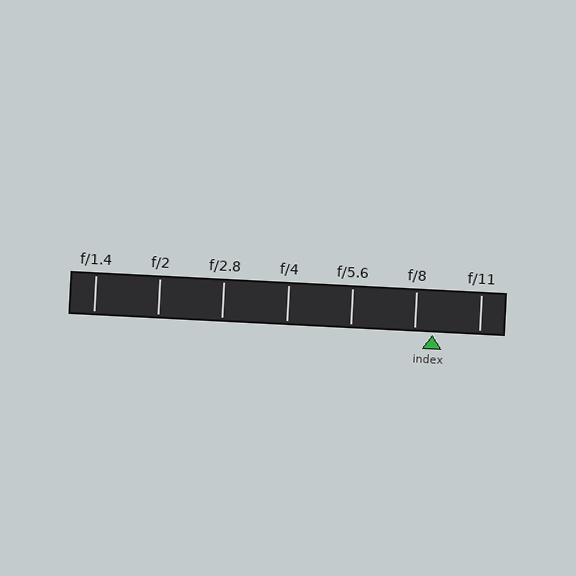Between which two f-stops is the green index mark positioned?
The index mark is between f/8 and f/11.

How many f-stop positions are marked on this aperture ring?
There are 7 f-stop positions marked.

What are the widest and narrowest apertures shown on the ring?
The widest aperture shown is f/1.4 and the narrowest is f/11.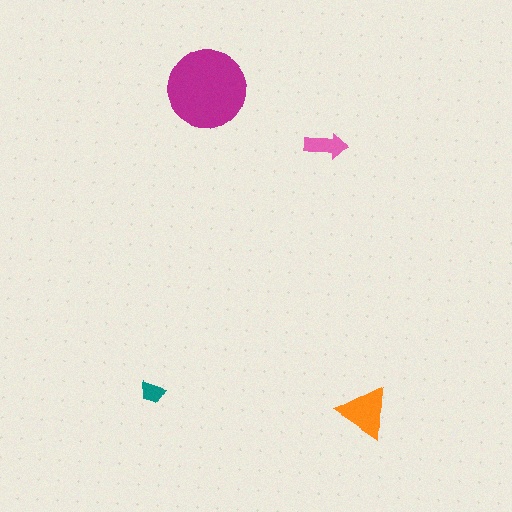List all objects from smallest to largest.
The teal trapezoid, the pink arrow, the orange triangle, the magenta circle.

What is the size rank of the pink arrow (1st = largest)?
3rd.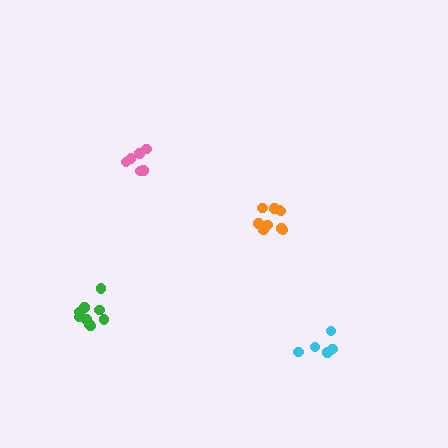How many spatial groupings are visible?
There are 4 spatial groupings.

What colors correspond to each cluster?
The clusters are colored: cyan, orange, pink, green.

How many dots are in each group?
Group 1: 5 dots, Group 2: 10 dots, Group 3: 6 dots, Group 4: 9 dots (30 total).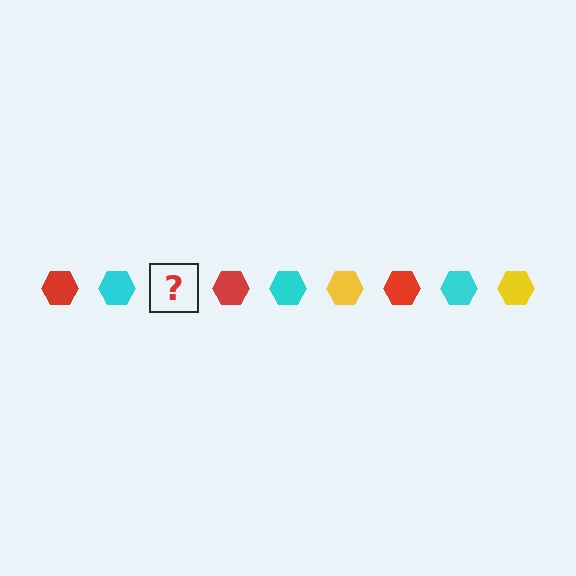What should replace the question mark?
The question mark should be replaced with a yellow hexagon.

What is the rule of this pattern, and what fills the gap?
The rule is that the pattern cycles through red, cyan, yellow hexagons. The gap should be filled with a yellow hexagon.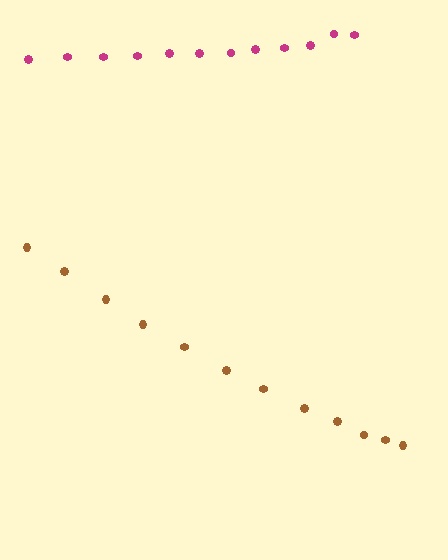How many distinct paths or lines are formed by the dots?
There are 2 distinct paths.